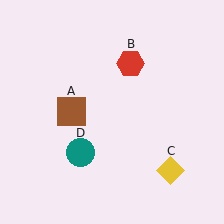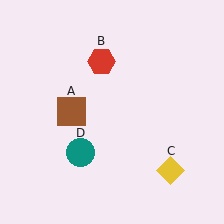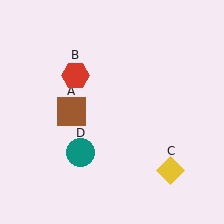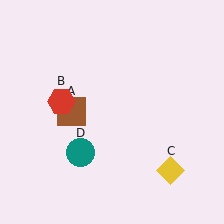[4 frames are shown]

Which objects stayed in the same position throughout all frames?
Brown square (object A) and yellow diamond (object C) and teal circle (object D) remained stationary.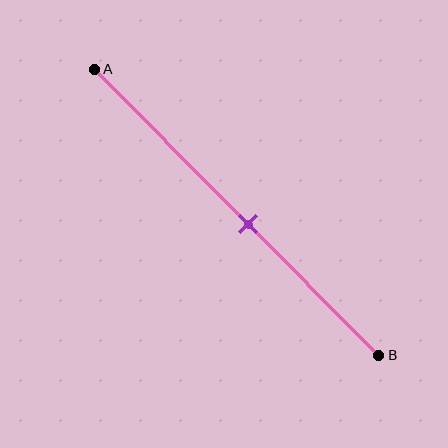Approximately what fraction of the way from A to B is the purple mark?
The purple mark is approximately 55% of the way from A to B.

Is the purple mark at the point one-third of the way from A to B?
No, the mark is at about 55% from A, not at the 33% one-third point.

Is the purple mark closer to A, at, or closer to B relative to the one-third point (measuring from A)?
The purple mark is closer to point B than the one-third point of segment AB.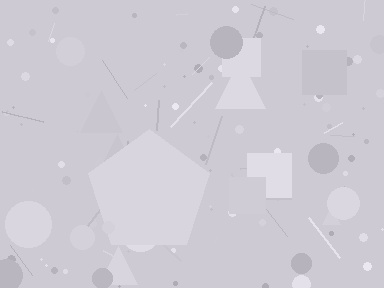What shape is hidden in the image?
A pentagon is hidden in the image.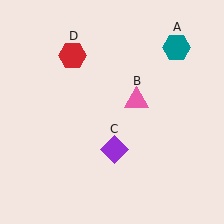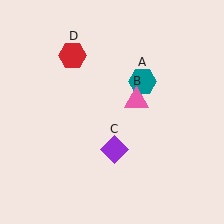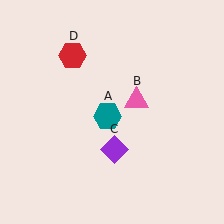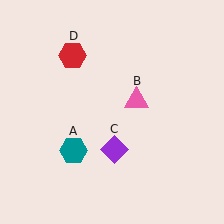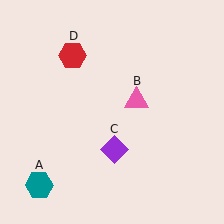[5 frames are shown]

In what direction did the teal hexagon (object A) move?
The teal hexagon (object A) moved down and to the left.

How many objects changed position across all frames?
1 object changed position: teal hexagon (object A).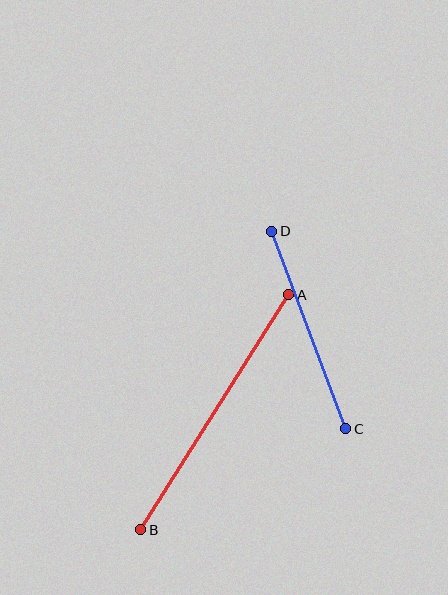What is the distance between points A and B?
The distance is approximately 278 pixels.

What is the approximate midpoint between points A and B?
The midpoint is at approximately (215, 412) pixels.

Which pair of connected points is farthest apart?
Points A and B are farthest apart.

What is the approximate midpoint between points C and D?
The midpoint is at approximately (309, 330) pixels.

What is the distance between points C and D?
The distance is approximately 211 pixels.